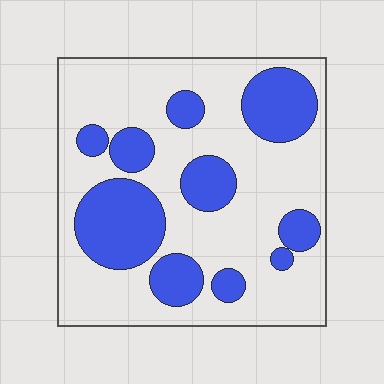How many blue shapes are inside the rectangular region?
10.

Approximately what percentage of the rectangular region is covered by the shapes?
Approximately 30%.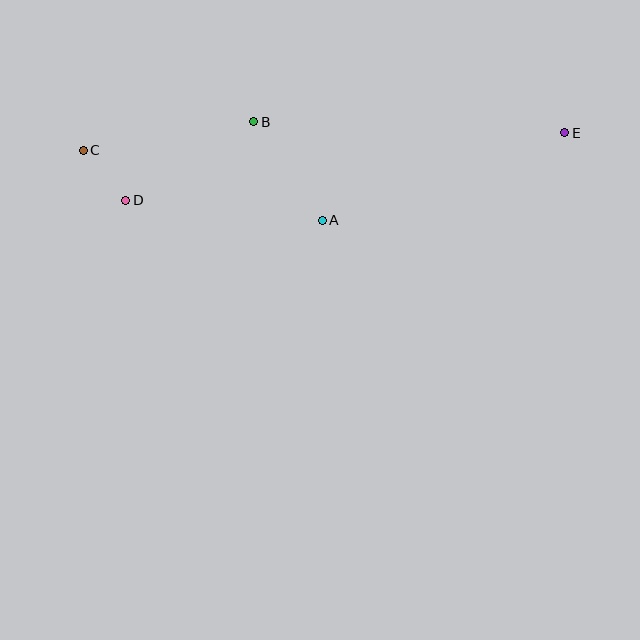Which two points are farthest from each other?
Points C and E are farthest from each other.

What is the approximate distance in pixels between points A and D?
The distance between A and D is approximately 197 pixels.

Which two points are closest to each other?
Points C and D are closest to each other.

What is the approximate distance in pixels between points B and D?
The distance between B and D is approximately 150 pixels.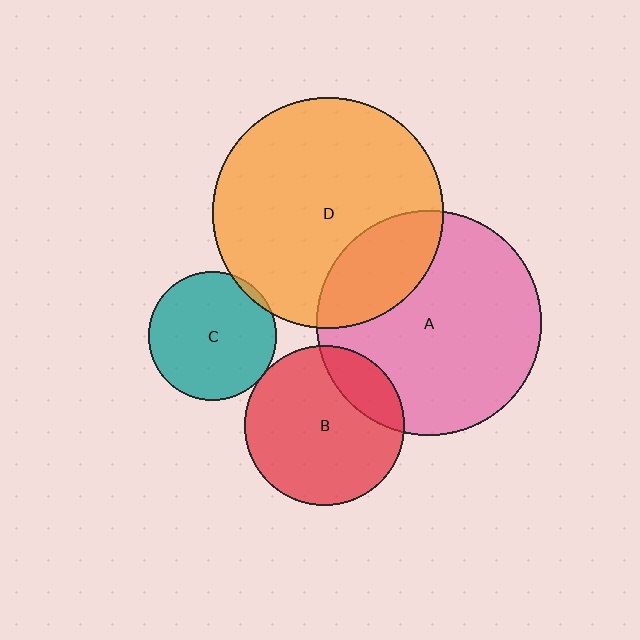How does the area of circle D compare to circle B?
Approximately 2.1 times.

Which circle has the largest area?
Circle D (orange).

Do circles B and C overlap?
Yes.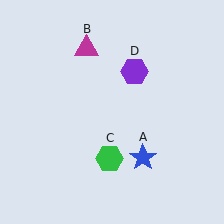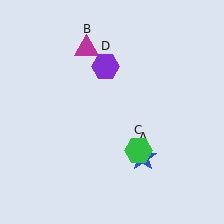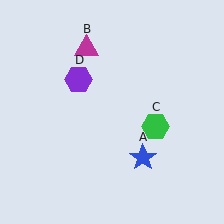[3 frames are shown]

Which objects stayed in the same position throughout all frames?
Blue star (object A) and magenta triangle (object B) remained stationary.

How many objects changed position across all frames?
2 objects changed position: green hexagon (object C), purple hexagon (object D).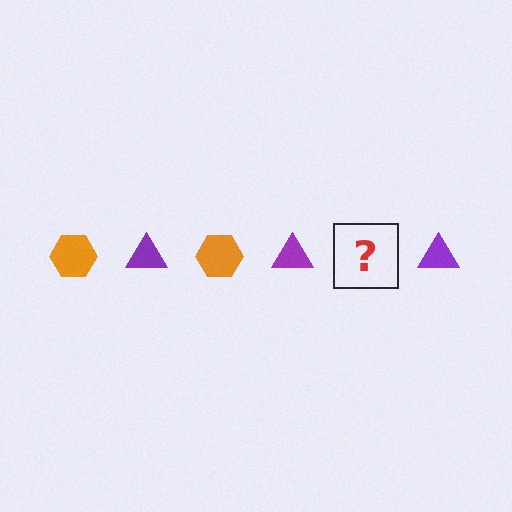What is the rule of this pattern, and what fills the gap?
The rule is that the pattern alternates between orange hexagon and purple triangle. The gap should be filled with an orange hexagon.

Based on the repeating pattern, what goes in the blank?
The blank should be an orange hexagon.